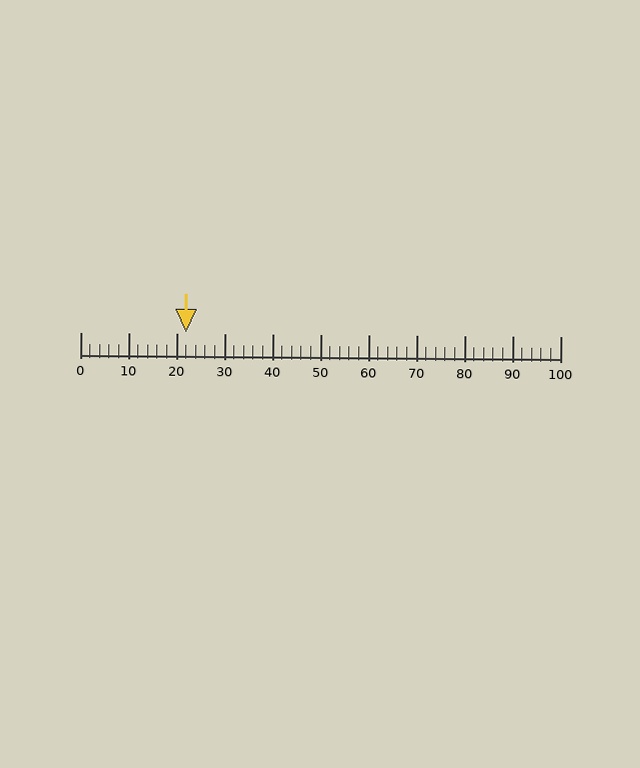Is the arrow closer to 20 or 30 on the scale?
The arrow is closer to 20.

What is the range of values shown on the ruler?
The ruler shows values from 0 to 100.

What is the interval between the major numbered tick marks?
The major tick marks are spaced 10 units apart.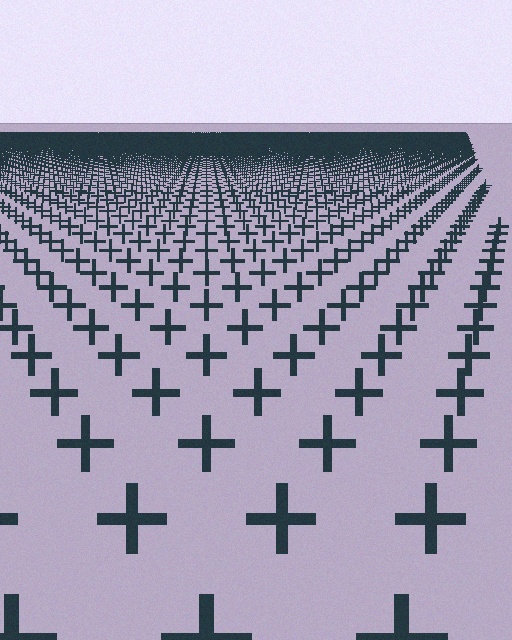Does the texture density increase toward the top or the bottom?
Density increases toward the top.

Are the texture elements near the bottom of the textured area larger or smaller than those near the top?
Larger. Near the bottom, elements are closer to the viewer and appear at a bigger on-screen size.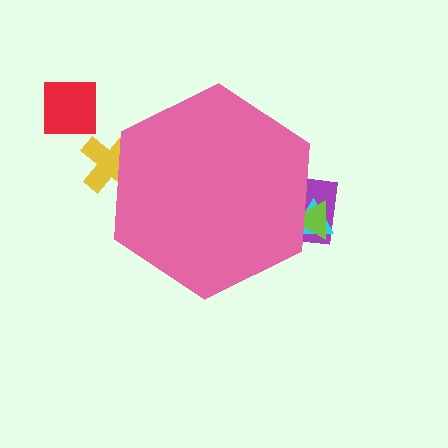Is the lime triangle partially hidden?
Yes, the lime triangle is partially hidden behind the pink hexagon.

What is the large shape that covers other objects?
A pink hexagon.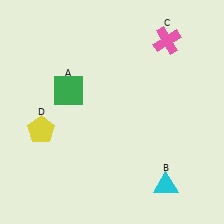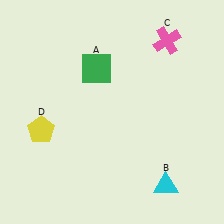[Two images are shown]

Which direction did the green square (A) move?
The green square (A) moved right.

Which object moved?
The green square (A) moved right.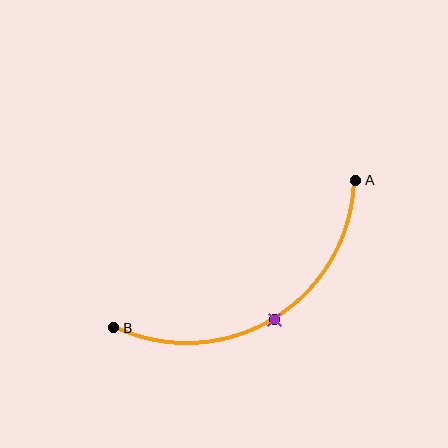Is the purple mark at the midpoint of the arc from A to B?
Yes. The purple mark lies on the arc at equal arc-length from both A and B — it is the arc midpoint.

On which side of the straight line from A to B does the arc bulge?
The arc bulges below the straight line connecting A and B.